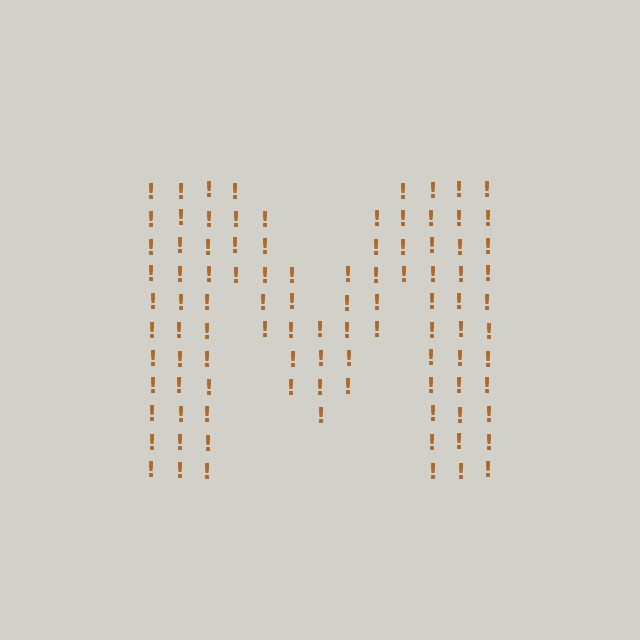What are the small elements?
The small elements are exclamation marks.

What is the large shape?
The large shape is the letter M.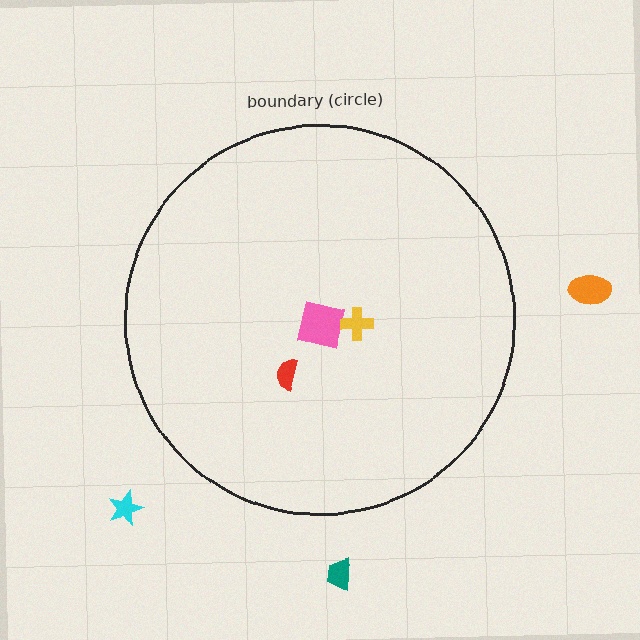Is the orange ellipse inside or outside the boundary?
Outside.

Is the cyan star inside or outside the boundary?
Outside.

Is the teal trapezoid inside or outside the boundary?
Outside.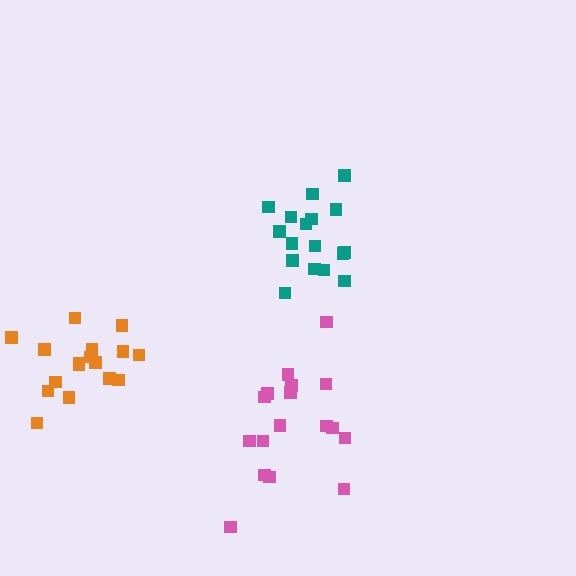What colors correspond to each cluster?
The clusters are colored: teal, orange, pink.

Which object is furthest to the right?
The teal cluster is rightmost.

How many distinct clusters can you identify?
There are 3 distinct clusters.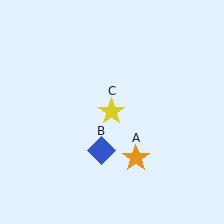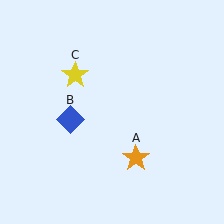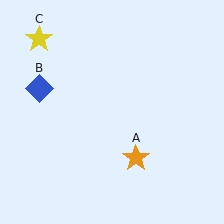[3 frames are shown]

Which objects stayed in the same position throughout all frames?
Orange star (object A) remained stationary.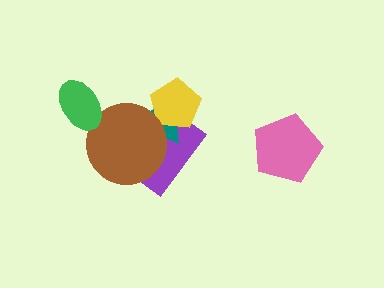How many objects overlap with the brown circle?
3 objects overlap with the brown circle.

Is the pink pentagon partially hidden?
No, no other shape covers it.